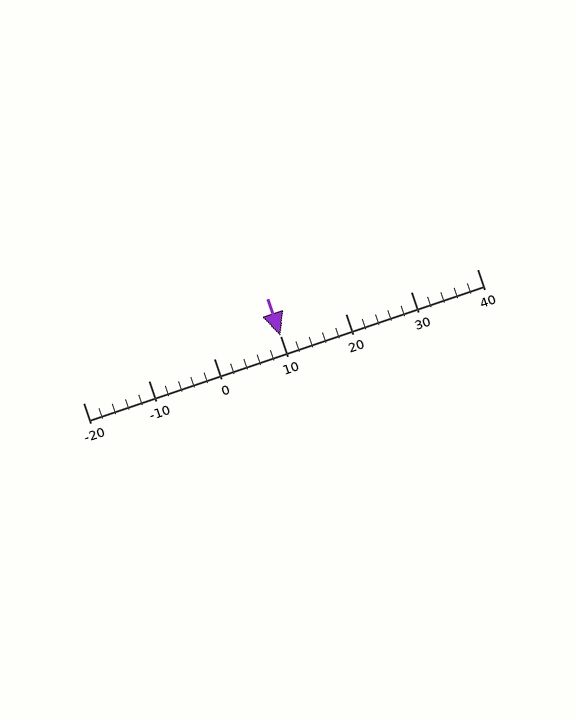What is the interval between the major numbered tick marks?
The major tick marks are spaced 10 units apart.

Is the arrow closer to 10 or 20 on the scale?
The arrow is closer to 10.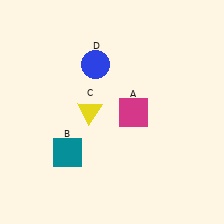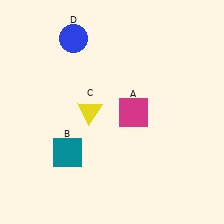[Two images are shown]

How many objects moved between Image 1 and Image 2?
1 object moved between the two images.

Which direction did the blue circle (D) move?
The blue circle (D) moved up.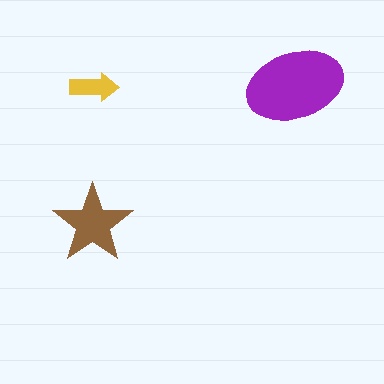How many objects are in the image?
There are 3 objects in the image.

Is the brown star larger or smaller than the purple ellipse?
Smaller.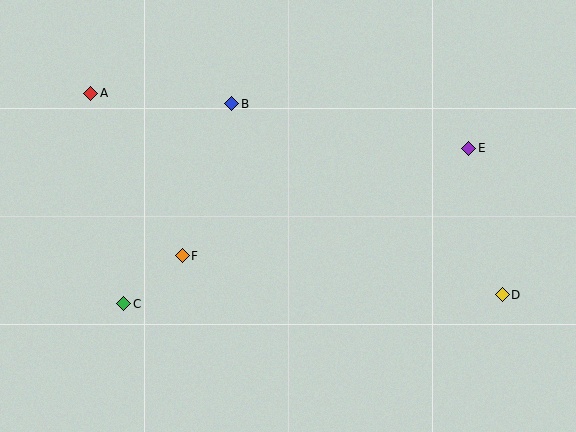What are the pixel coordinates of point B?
Point B is at (232, 104).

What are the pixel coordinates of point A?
Point A is at (91, 94).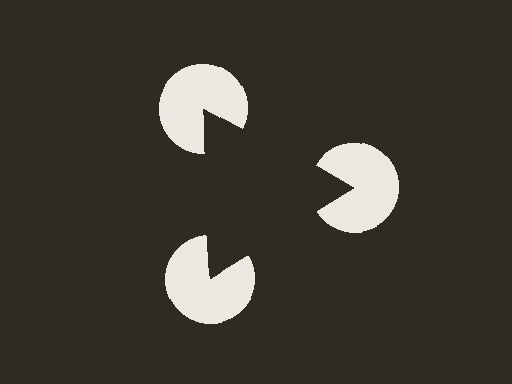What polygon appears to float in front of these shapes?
An illusory triangle — its edges are inferred from the aligned wedge cuts in the pac-man discs, not physically drawn.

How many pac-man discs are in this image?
There are 3 — one at each vertex of the illusory triangle.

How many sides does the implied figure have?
3 sides.